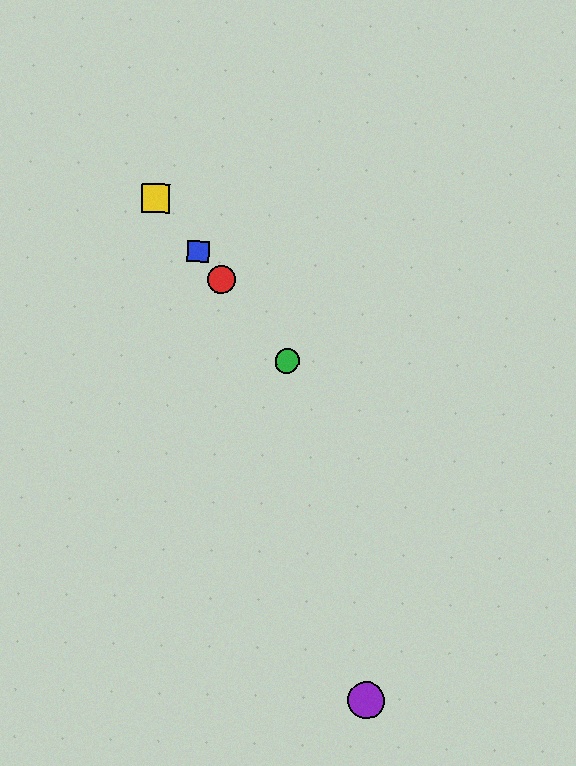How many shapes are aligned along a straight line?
4 shapes (the red circle, the blue square, the green circle, the yellow square) are aligned along a straight line.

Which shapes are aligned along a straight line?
The red circle, the blue square, the green circle, the yellow square are aligned along a straight line.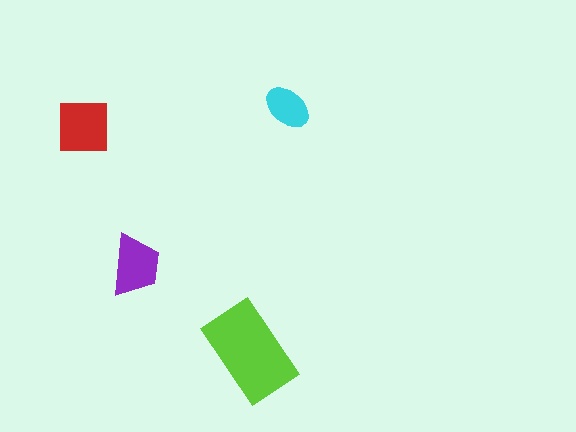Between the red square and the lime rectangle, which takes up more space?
The lime rectangle.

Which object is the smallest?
The cyan ellipse.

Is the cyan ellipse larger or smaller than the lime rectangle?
Smaller.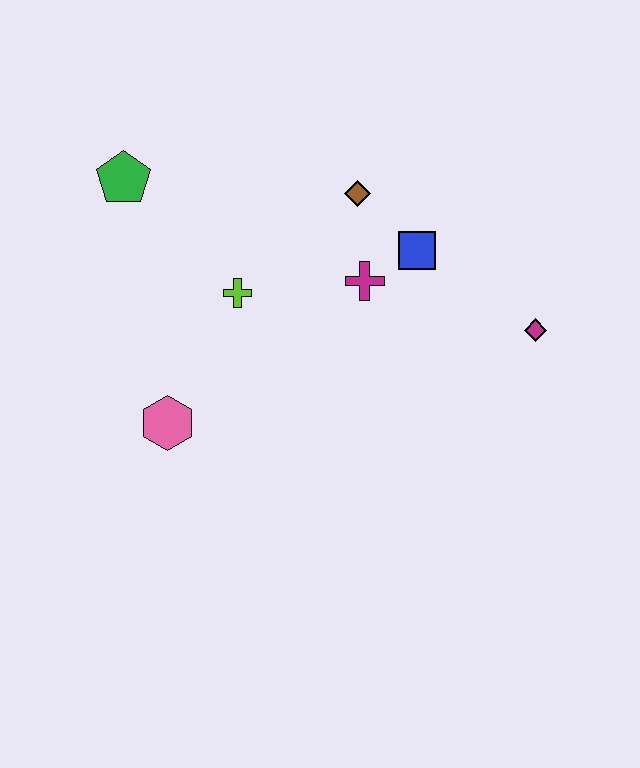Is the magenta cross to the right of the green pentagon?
Yes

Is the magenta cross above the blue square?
No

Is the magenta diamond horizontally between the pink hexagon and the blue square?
No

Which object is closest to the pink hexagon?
The lime cross is closest to the pink hexagon.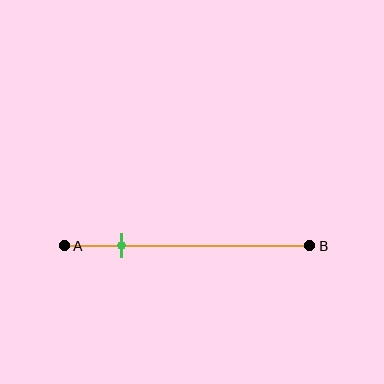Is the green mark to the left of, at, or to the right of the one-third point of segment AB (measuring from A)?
The green mark is to the left of the one-third point of segment AB.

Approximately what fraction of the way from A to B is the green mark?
The green mark is approximately 25% of the way from A to B.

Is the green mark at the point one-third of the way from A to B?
No, the mark is at about 25% from A, not at the 33% one-third point.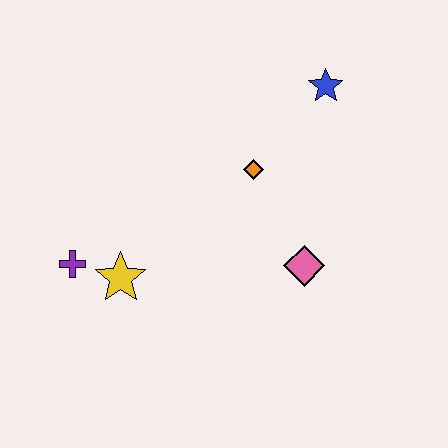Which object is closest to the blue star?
The orange diamond is closest to the blue star.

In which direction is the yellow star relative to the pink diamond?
The yellow star is to the left of the pink diamond.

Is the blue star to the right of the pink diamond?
Yes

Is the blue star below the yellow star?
No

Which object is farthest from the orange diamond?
The purple cross is farthest from the orange diamond.